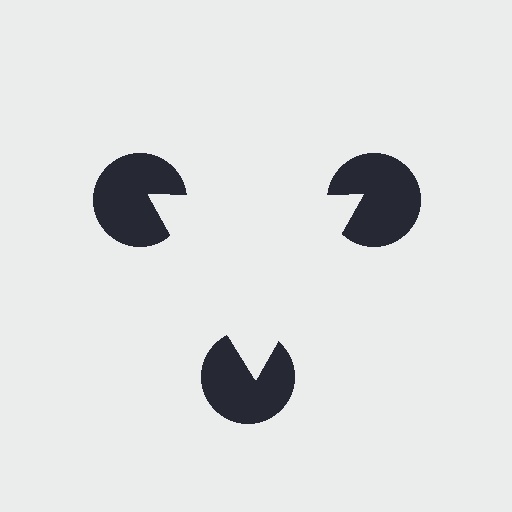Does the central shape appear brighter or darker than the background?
It typically appears slightly brighter than the background, even though no actual brightness change is drawn.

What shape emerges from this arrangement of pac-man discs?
An illusory triangle — its edges are inferred from the aligned wedge cuts in the pac-man discs, not physically drawn.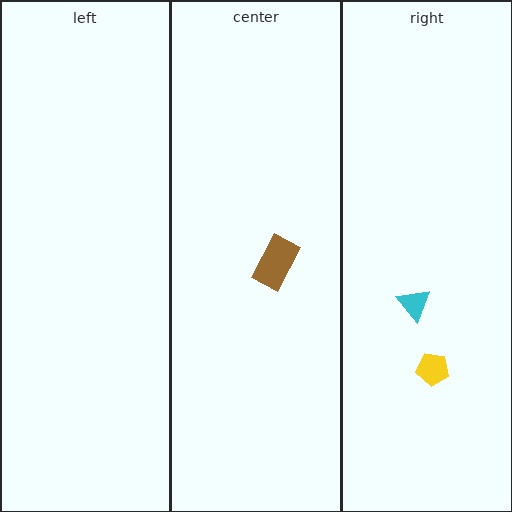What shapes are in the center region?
The brown rectangle.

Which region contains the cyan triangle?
The right region.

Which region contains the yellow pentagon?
The right region.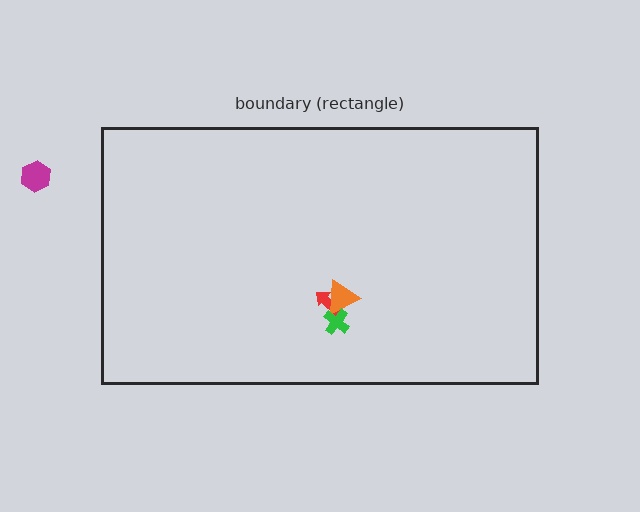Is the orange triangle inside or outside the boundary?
Inside.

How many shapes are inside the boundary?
3 inside, 1 outside.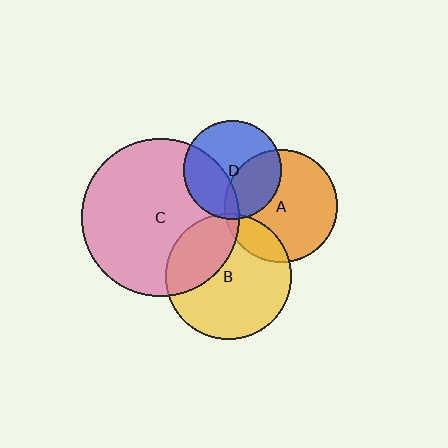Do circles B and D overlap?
Yes.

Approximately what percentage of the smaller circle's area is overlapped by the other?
Approximately 5%.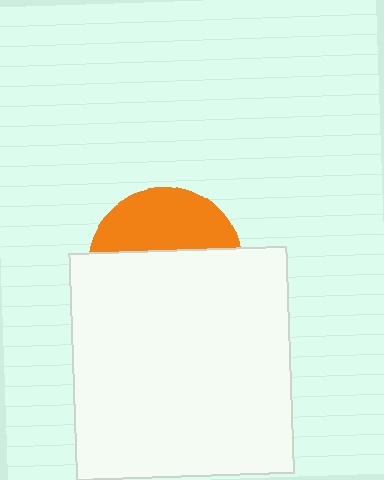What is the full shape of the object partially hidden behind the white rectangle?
The partially hidden object is an orange circle.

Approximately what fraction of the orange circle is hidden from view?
Roughly 61% of the orange circle is hidden behind the white rectangle.